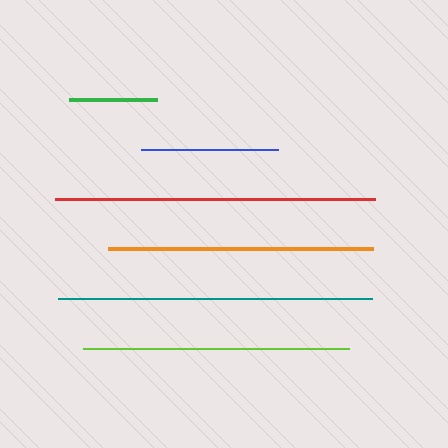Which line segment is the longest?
The red line is the longest at approximately 320 pixels.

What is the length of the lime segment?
The lime segment is approximately 266 pixels long.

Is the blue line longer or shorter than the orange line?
The orange line is longer than the blue line.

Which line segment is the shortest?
The green line is the shortest at approximately 89 pixels.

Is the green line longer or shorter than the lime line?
The lime line is longer than the green line.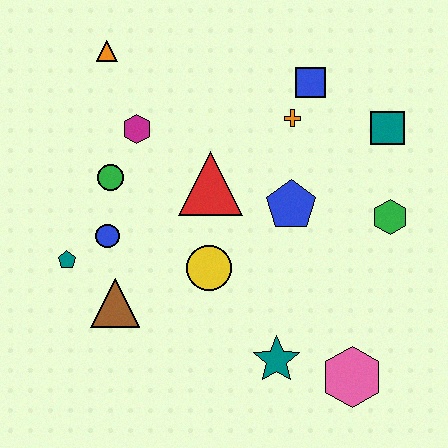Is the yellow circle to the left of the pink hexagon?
Yes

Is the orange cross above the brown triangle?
Yes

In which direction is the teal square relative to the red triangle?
The teal square is to the right of the red triangle.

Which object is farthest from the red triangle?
The pink hexagon is farthest from the red triangle.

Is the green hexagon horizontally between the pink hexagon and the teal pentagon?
No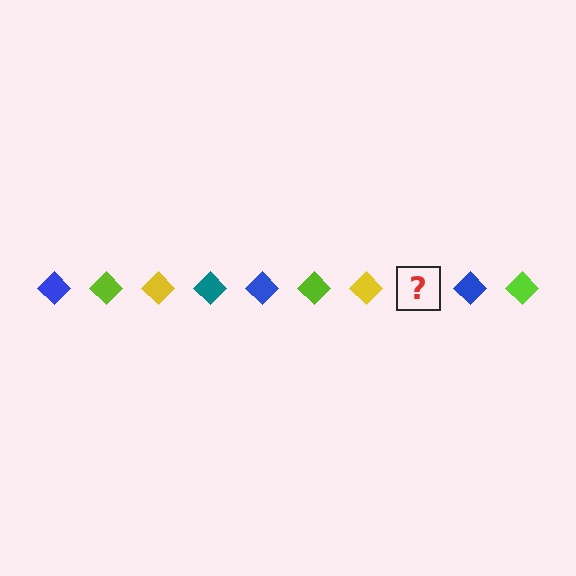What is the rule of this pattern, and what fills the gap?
The rule is that the pattern cycles through blue, lime, yellow, teal diamonds. The gap should be filled with a teal diamond.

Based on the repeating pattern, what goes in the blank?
The blank should be a teal diamond.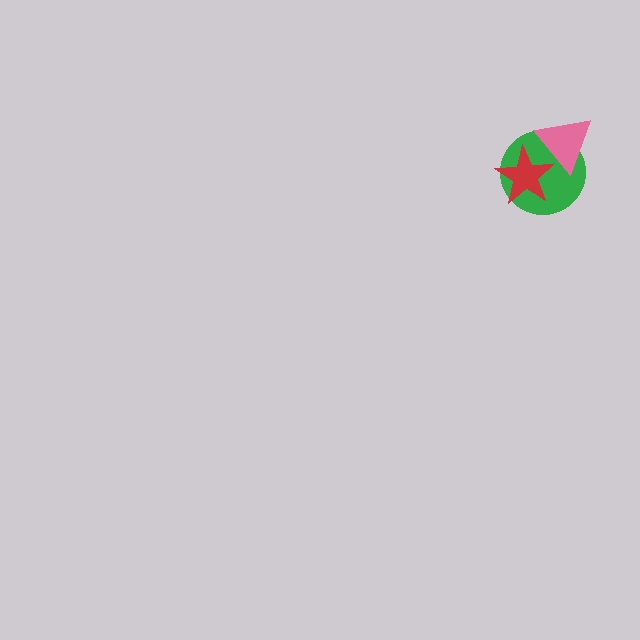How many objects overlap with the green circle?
2 objects overlap with the green circle.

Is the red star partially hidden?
Yes, it is partially covered by another shape.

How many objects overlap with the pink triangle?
2 objects overlap with the pink triangle.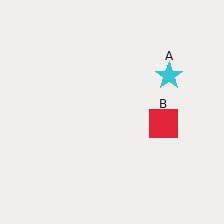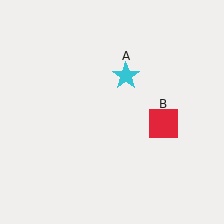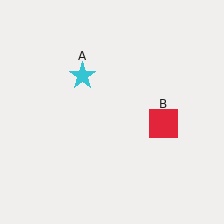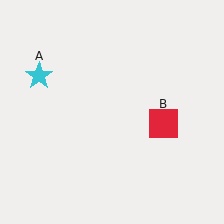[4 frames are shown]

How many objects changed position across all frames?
1 object changed position: cyan star (object A).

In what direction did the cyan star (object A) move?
The cyan star (object A) moved left.